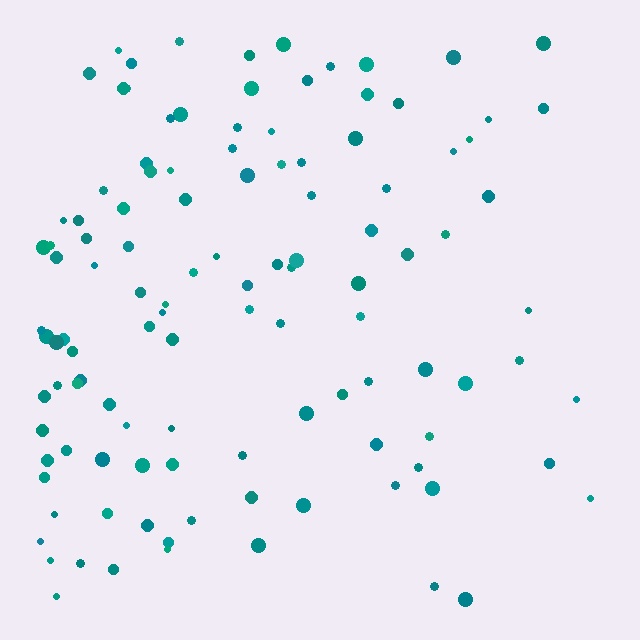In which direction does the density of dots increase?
From right to left, with the left side densest.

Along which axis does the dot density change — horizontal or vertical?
Horizontal.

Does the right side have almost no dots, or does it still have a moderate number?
Still a moderate number, just noticeably fewer than the left.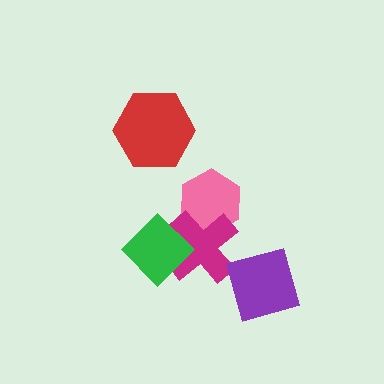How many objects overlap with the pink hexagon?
1 object overlaps with the pink hexagon.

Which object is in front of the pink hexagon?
The magenta cross is in front of the pink hexagon.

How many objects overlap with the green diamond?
1 object overlaps with the green diamond.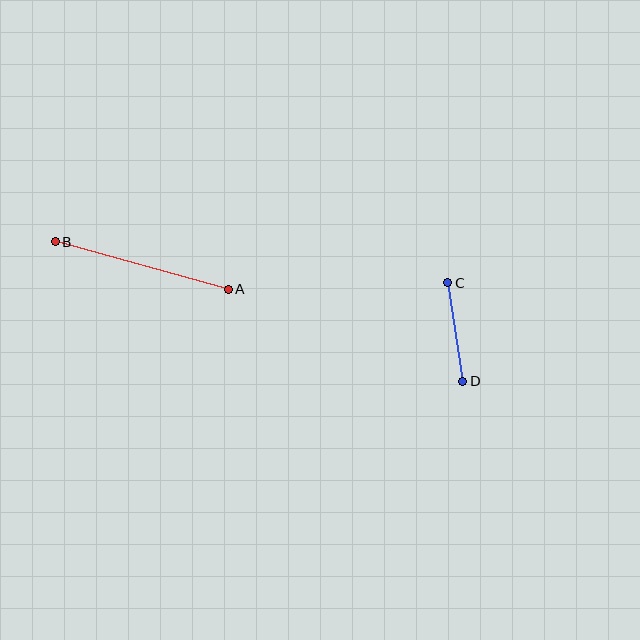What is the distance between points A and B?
The distance is approximately 179 pixels.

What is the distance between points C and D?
The distance is approximately 100 pixels.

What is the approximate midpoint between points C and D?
The midpoint is at approximately (455, 332) pixels.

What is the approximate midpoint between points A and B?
The midpoint is at approximately (142, 266) pixels.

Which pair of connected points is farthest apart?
Points A and B are farthest apart.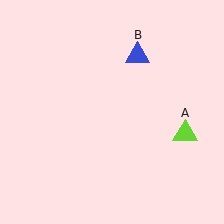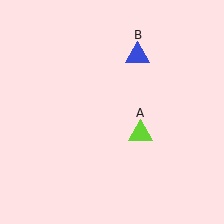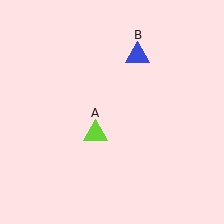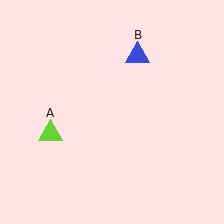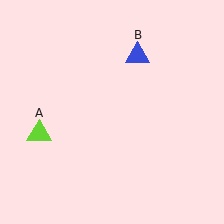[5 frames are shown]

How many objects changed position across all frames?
1 object changed position: lime triangle (object A).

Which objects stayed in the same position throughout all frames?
Blue triangle (object B) remained stationary.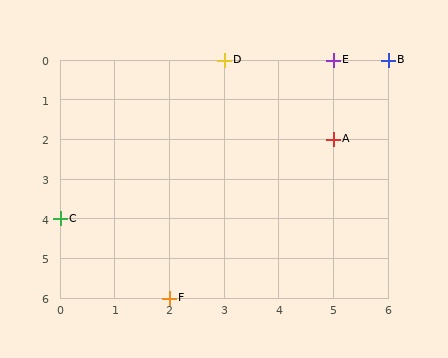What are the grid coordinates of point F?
Point F is at grid coordinates (2, 6).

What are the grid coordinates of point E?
Point E is at grid coordinates (5, 0).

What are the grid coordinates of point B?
Point B is at grid coordinates (6, 0).